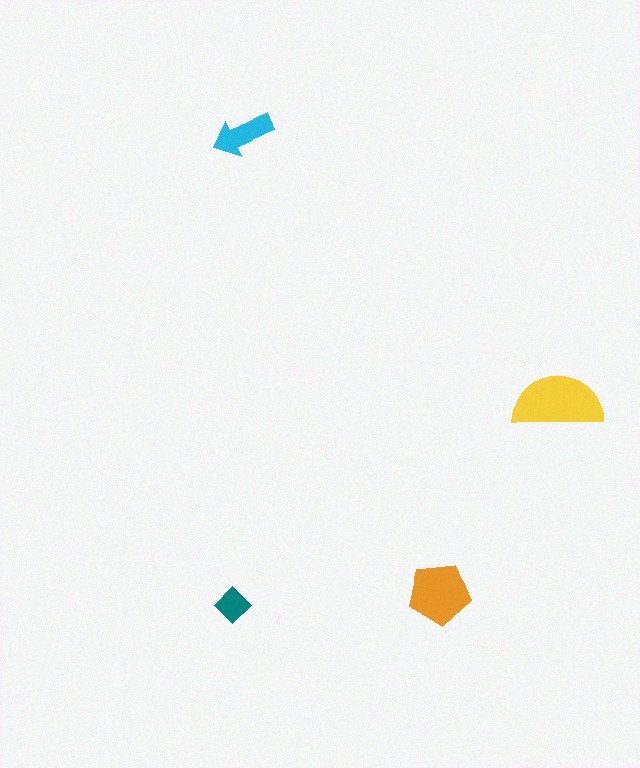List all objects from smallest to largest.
The teal diamond, the cyan arrow, the orange pentagon, the yellow semicircle.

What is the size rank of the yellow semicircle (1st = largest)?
1st.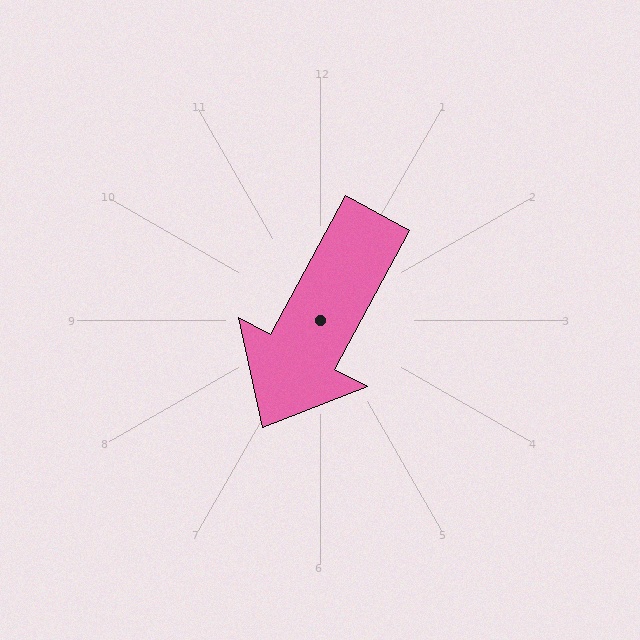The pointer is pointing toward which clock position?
Roughly 7 o'clock.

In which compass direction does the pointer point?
Southwest.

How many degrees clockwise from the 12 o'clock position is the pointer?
Approximately 208 degrees.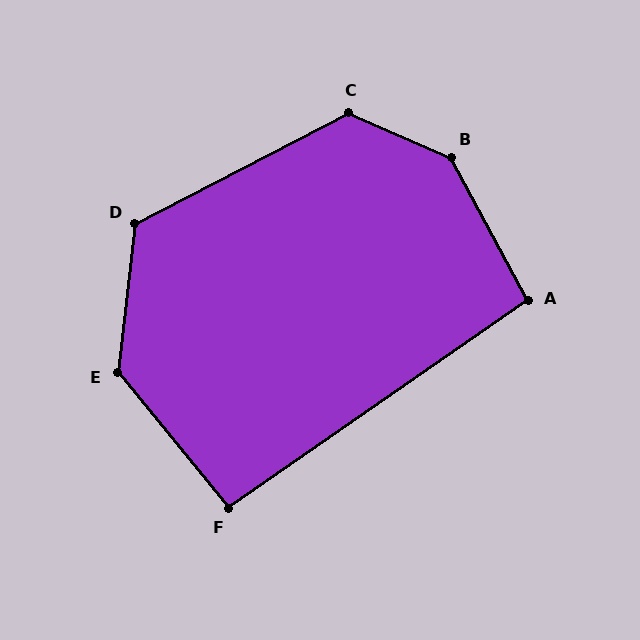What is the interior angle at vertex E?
Approximately 134 degrees (obtuse).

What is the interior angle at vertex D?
Approximately 124 degrees (obtuse).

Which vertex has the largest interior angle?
B, at approximately 141 degrees.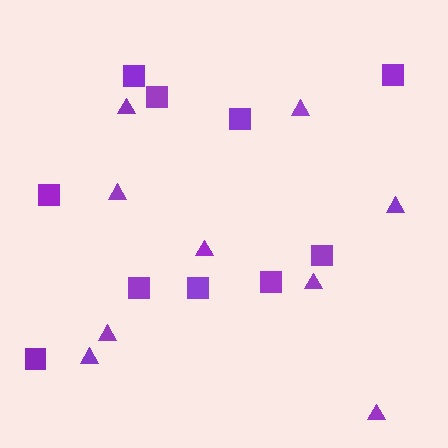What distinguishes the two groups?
There are 2 groups: one group of squares (10) and one group of triangles (9).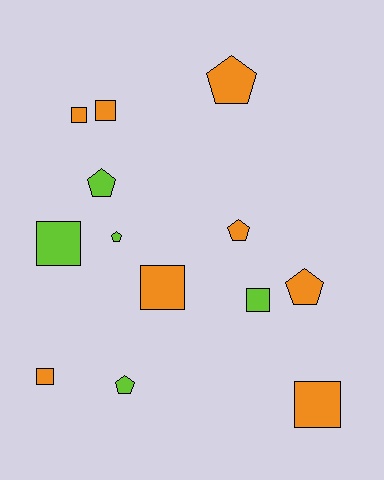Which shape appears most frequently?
Square, with 7 objects.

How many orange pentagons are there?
There are 3 orange pentagons.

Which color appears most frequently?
Orange, with 8 objects.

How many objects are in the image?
There are 13 objects.